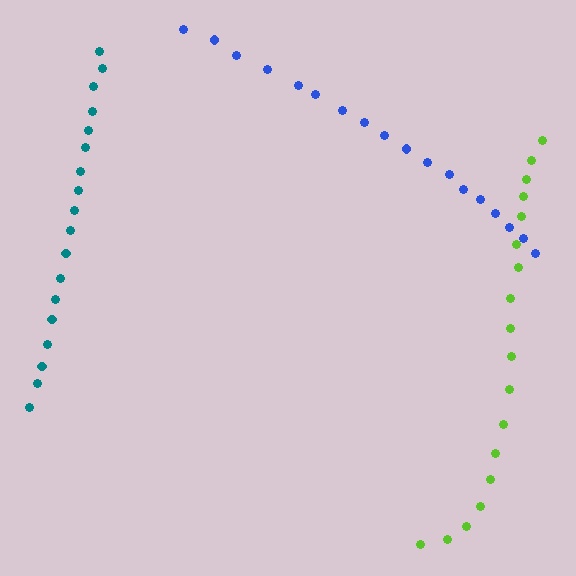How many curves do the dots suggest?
There are 3 distinct paths.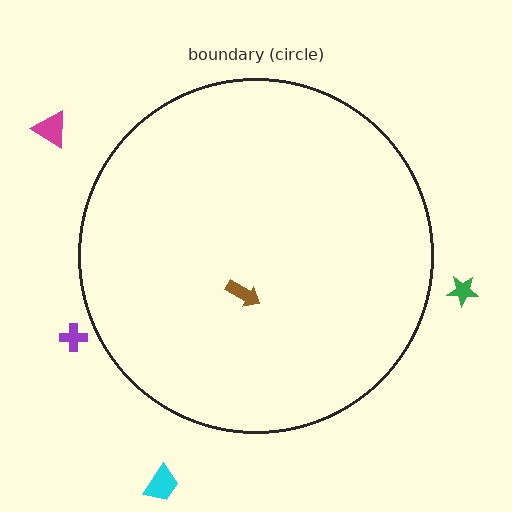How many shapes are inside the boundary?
1 inside, 4 outside.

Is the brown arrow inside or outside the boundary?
Inside.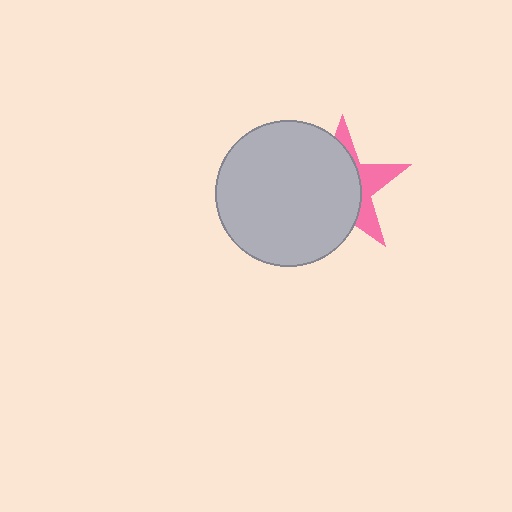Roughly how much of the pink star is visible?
A small part of it is visible (roughly 34%).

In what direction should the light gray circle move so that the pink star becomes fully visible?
The light gray circle should move left. That is the shortest direction to clear the overlap and leave the pink star fully visible.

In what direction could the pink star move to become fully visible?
The pink star could move right. That would shift it out from behind the light gray circle entirely.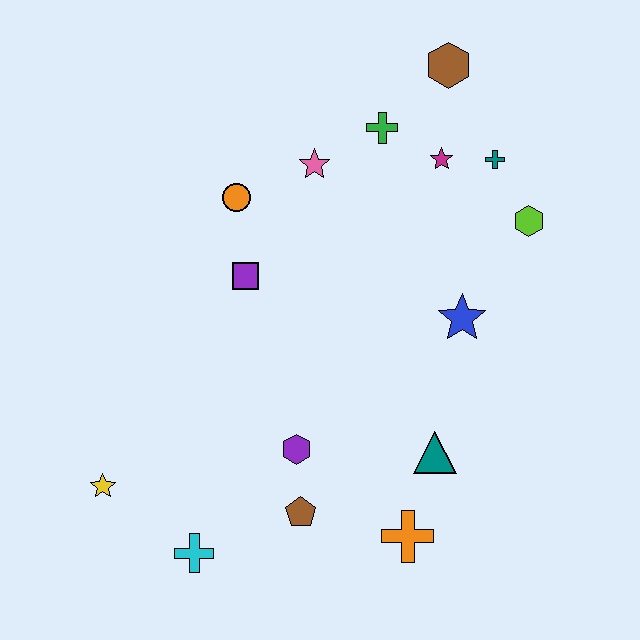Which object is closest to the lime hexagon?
The teal cross is closest to the lime hexagon.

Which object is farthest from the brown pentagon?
The brown hexagon is farthest from the brown pentagon.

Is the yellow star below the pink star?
Yes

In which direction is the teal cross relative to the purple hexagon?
The teal cross is above the purple hexagon.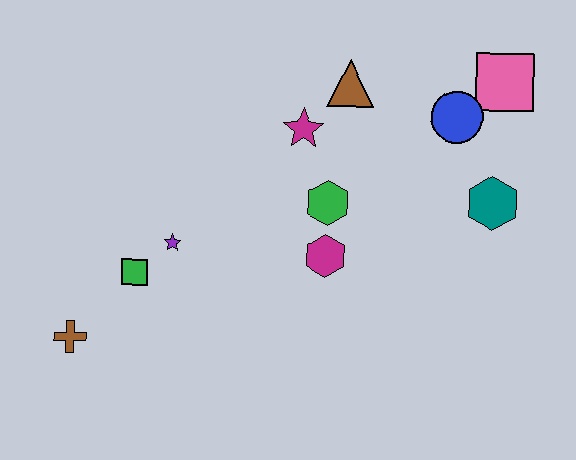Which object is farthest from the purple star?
The pink square is farthest from the purple star.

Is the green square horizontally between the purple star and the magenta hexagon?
No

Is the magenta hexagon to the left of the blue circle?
Yes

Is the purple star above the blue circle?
No